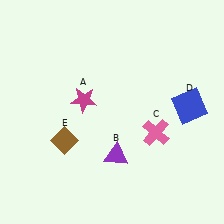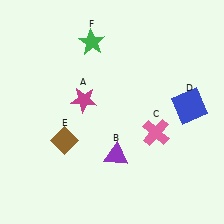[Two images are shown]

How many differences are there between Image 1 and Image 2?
There is 1 difference between the two images.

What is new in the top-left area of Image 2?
A green star (F) was added in the top-left area of Image 2.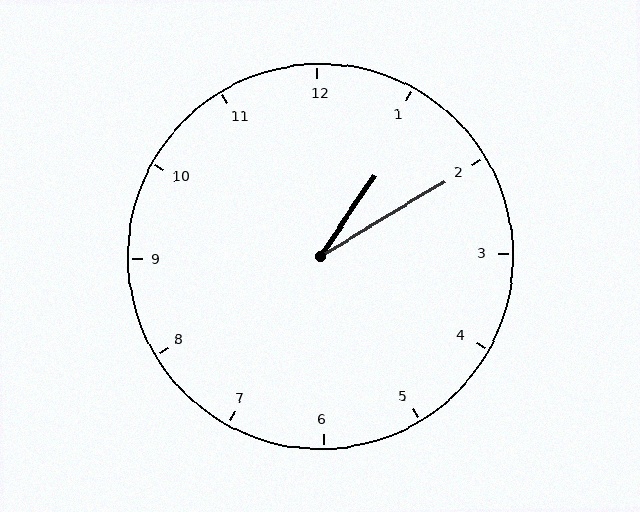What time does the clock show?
1:10.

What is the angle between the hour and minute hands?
Approximately 25 degrees.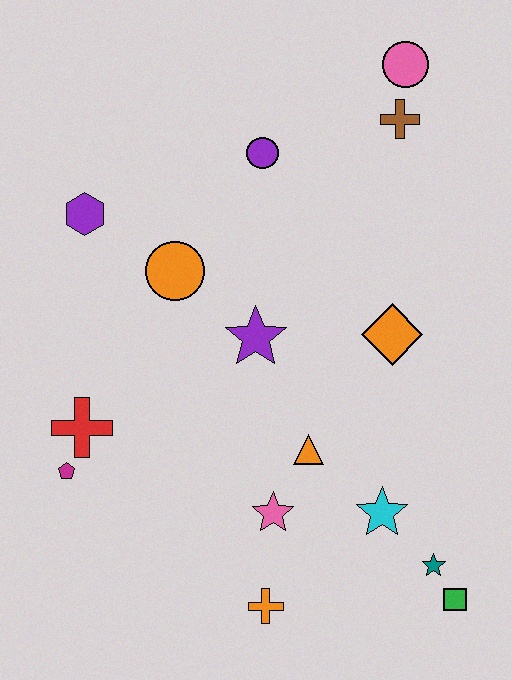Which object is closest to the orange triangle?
The pink star is closest to the orange triangle.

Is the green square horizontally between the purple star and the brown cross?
No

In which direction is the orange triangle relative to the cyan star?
The orange triangle is to the left of the cyan star.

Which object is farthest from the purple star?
The green square is farthest from the purple star.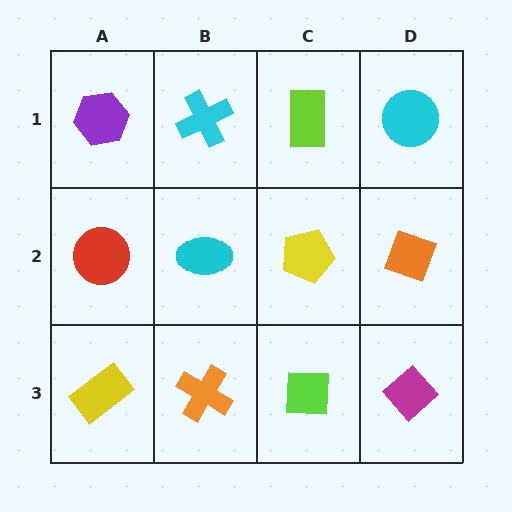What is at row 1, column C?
A lime rectangle.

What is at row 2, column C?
A yellow pentagon.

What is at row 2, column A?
A red circle.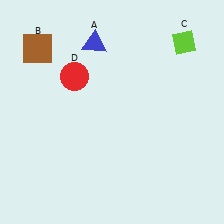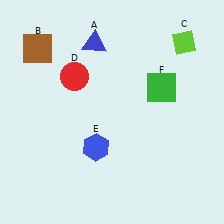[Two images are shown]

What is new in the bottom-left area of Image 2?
A blue hexagon (E) was added in the bottom-left area of Image 2.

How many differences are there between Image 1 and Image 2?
There are 2 differences between the two images.